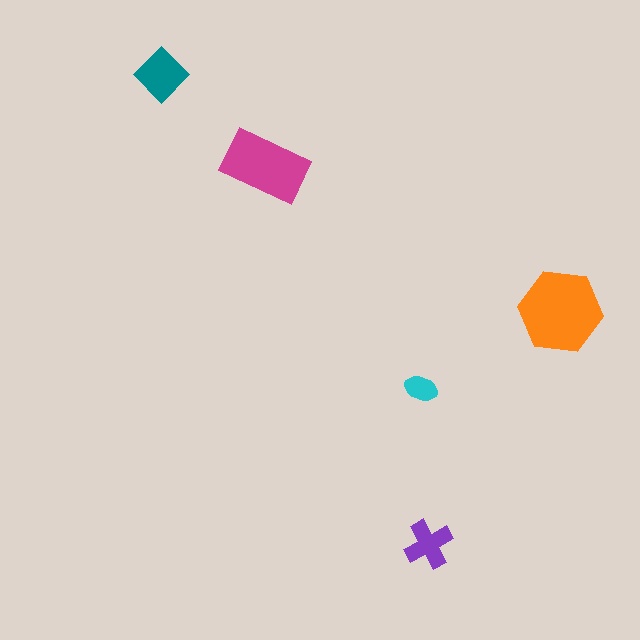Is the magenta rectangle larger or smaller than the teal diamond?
Larger.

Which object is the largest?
The orange hexagon.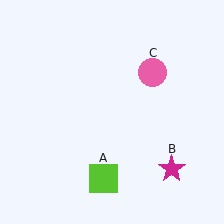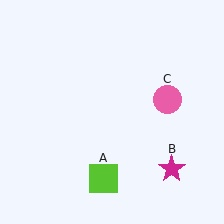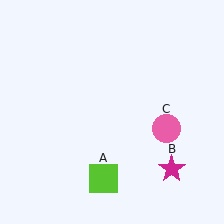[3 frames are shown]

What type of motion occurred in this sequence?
The pink circle (object C) rotated clockwise around the center of the scene.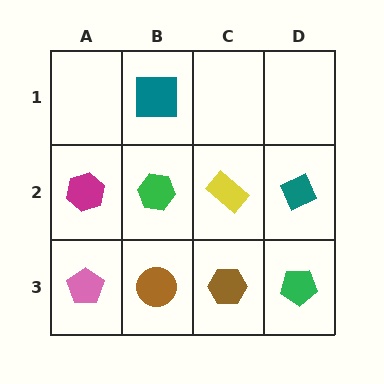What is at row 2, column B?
A green hexagon.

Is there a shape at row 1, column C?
No, that cell is empty.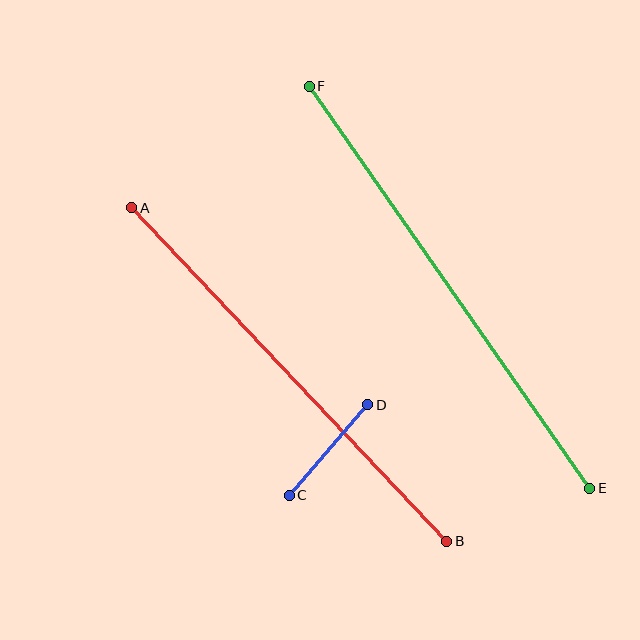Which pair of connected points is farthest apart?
Points E and F are farthest apart.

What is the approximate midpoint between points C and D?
The midpoint is at approximately (328, 450) pixels.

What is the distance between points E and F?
The distance is approximately 490 pixels.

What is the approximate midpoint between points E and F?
The midpoint is at approximately (449, 287) pixels.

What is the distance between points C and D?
The distance is approximately 120 pixels.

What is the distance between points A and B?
The distance is approximately 459 pixels.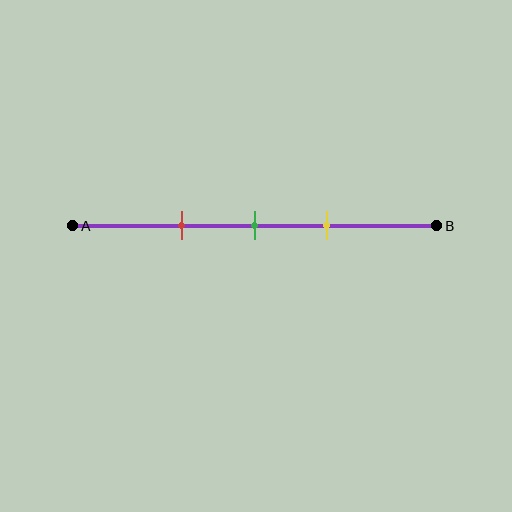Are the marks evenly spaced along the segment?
Yes, the marks are approximately evenly spaced.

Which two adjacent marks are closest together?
The green and yellow marks are the closest adjacent pair.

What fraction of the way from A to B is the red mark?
The red mark is approximately 30% (0.3) of the way from A to B.